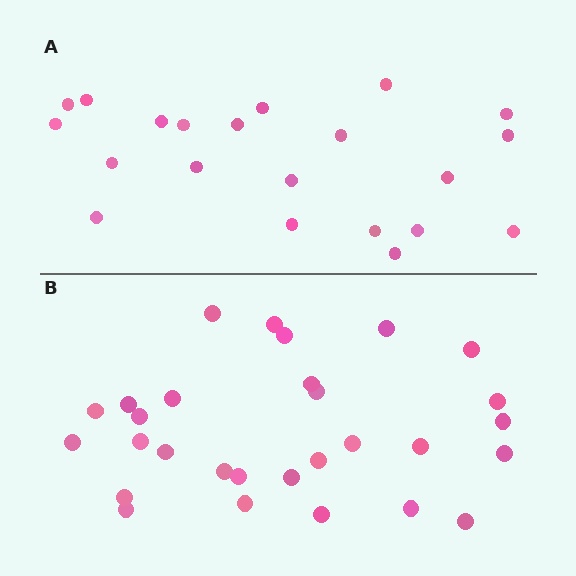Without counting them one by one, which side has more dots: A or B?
Region B (the bottom region) has more dots.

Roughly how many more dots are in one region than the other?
Region B has roughly 8 or so more dots than region A.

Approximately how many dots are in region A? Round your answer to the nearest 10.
About 20 dots. (The exact count is 21, which rounds to 20.)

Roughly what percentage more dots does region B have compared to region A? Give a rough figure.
About 40% more.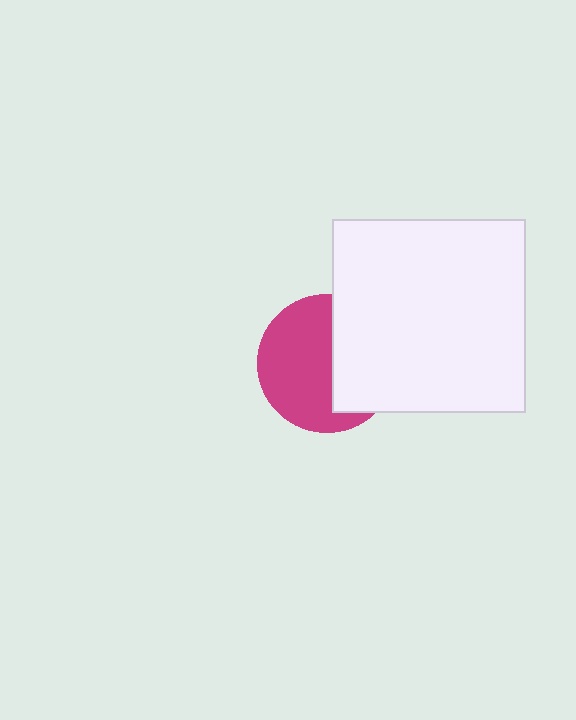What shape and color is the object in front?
The object in front is a white square.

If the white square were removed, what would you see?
You would see the complete magenta circle.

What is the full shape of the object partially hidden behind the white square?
The partially hidden object is a magenta circle.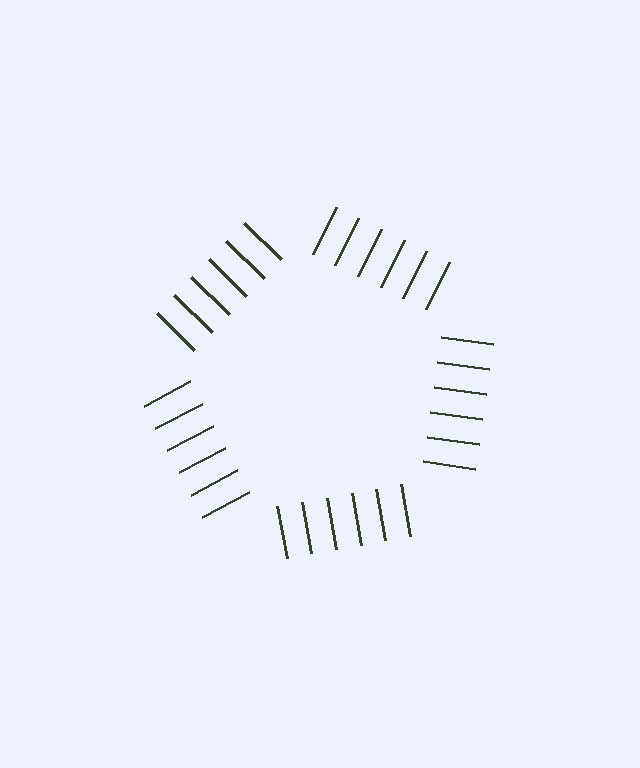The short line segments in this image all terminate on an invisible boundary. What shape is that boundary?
An illusory pentagon — the line segments terminate on its edges but no continuous stroke is drawn.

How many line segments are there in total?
30 — 6 along each of the 5 edges.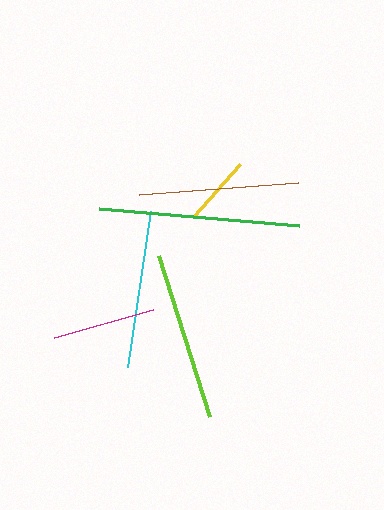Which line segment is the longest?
The green line is the longest at approximately 201 pixels.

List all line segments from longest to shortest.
From longest to shortest: green, lime, brown, cyan, magenta, yellow.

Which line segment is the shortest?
The yellow line is the shortest at approximately 71 pixels.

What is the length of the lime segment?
The lime segment is approximately 168 pixels long.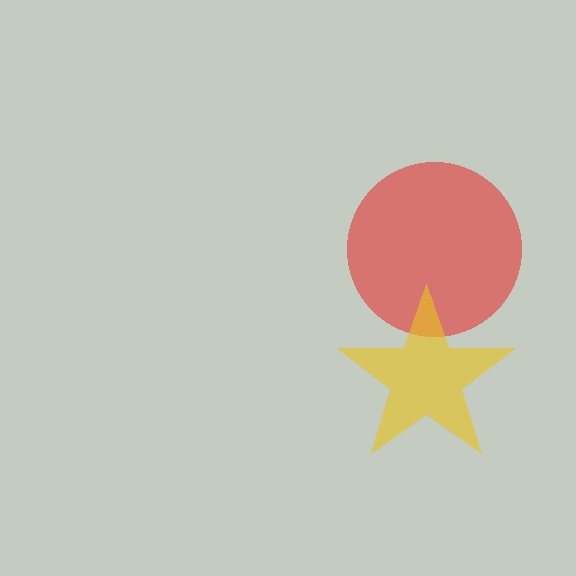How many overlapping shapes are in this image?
There are 2 overlapping shapes in the image.